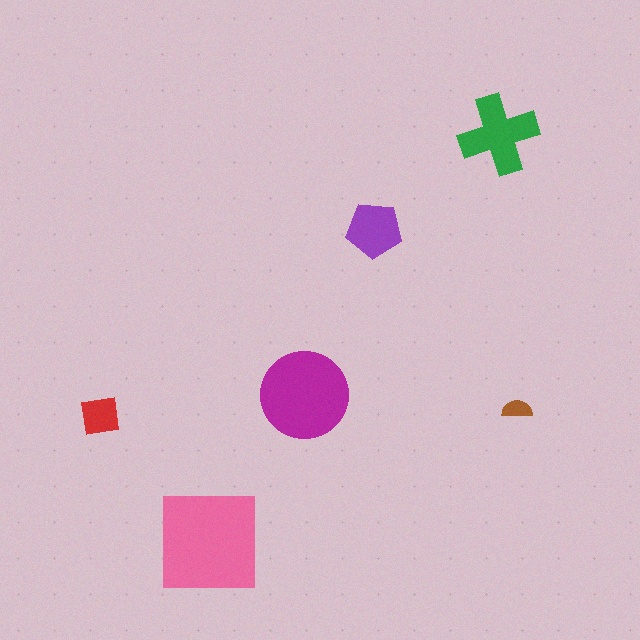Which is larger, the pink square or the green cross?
The pink square.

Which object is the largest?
The pink square.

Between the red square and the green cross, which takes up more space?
The green cross.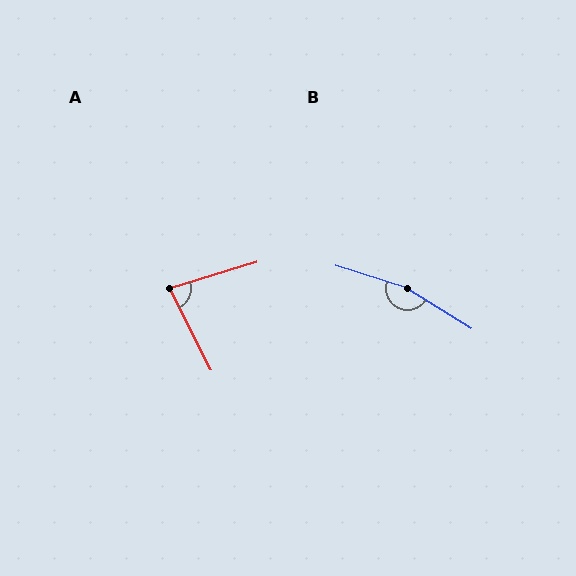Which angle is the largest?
B, at approximately 166 degrees.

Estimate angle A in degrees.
Approximately 80 degrees.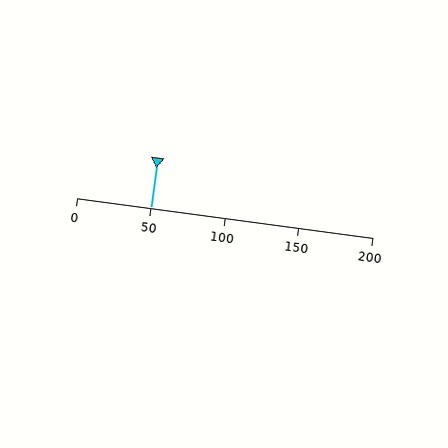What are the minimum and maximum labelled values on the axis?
The axis runs from 0 to 200.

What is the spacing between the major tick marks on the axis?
The major ticks are spaced 50 apart.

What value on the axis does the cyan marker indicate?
The marker indicates approximately 50.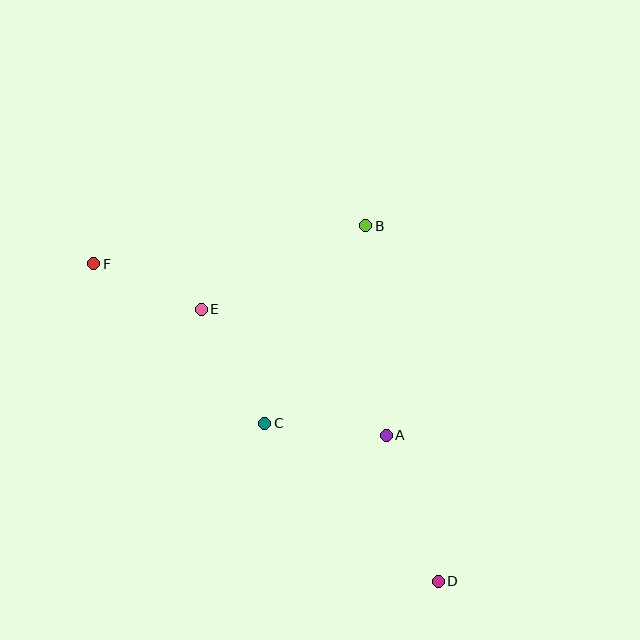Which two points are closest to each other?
Points E and F are closest to each other.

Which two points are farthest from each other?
Points D and F are farthest from each other.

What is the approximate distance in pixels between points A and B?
The distance between A and B is approximately 210 pixels.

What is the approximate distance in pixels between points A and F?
The distance between A and F is approximately 339 pixels.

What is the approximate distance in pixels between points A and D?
The distance between A and D is approximately 155 pixels.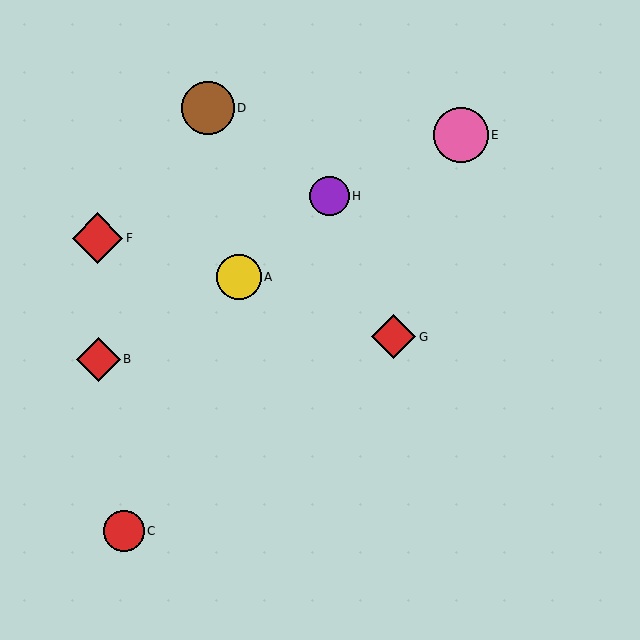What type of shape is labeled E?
Shape E is a pink circle.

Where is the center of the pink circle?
The center of the pink circle is at (461, 135).